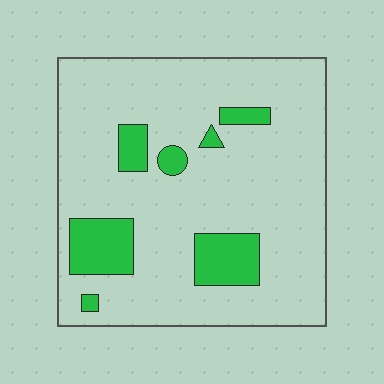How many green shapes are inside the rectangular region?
7.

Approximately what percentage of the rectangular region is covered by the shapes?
Approximately 15%.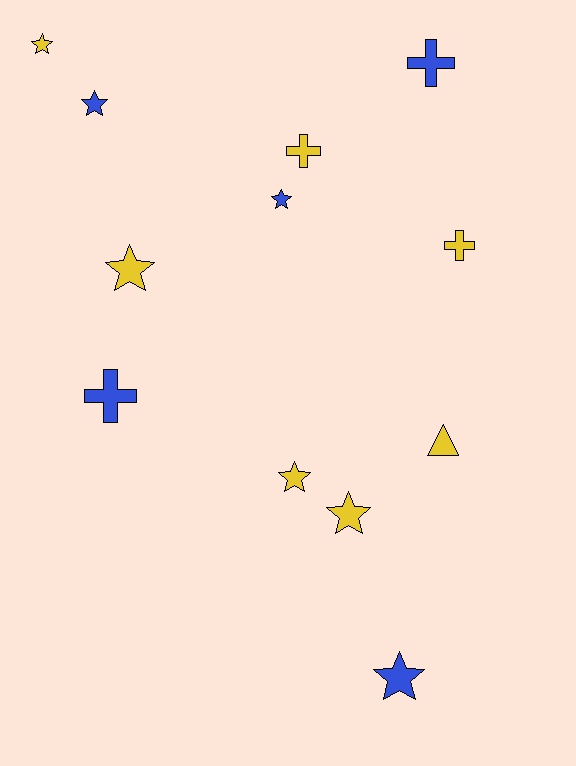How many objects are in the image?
There are 12 objects.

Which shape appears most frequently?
Star, with 7 objects.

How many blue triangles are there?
There are no blue triangles.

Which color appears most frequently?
Yellow, with 7 objects.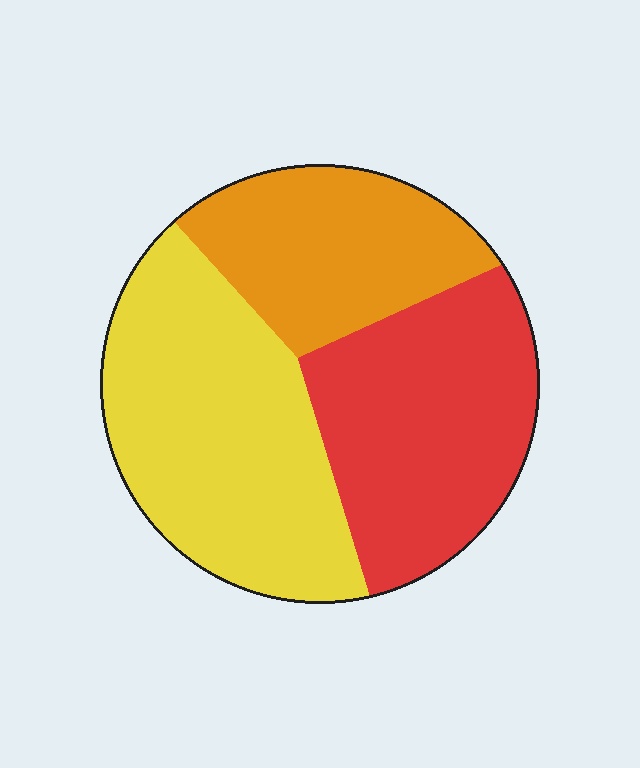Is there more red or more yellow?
Yellow.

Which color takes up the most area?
Yellow, at roughly 40%.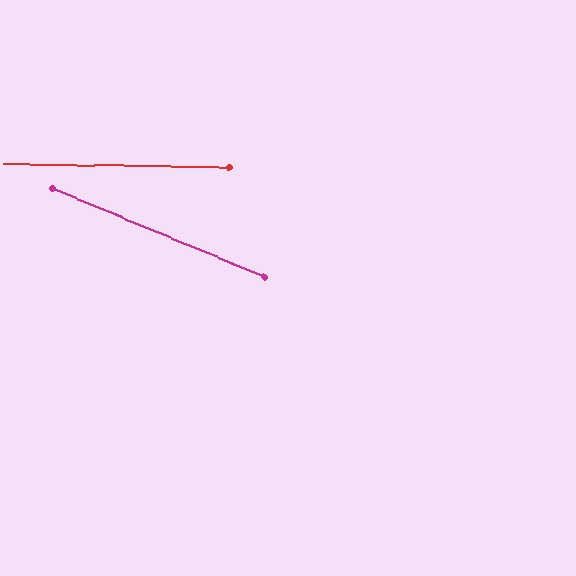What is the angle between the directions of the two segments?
Approximately 22 degrees.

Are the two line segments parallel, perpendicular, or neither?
Neither parallel nor perpendicular — they differ by about 22°.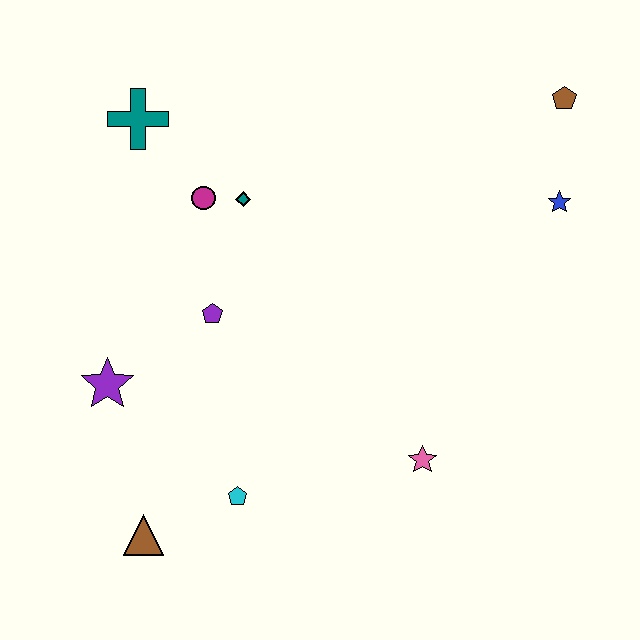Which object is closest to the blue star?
The brown pentagon is closest to the blue star.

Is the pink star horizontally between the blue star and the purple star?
Yes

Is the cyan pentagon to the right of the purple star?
Yes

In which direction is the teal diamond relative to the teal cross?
The teal diamond is to the right of the teal cross.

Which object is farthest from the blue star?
The brown triangle is farthest from the blue star.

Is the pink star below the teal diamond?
Yes